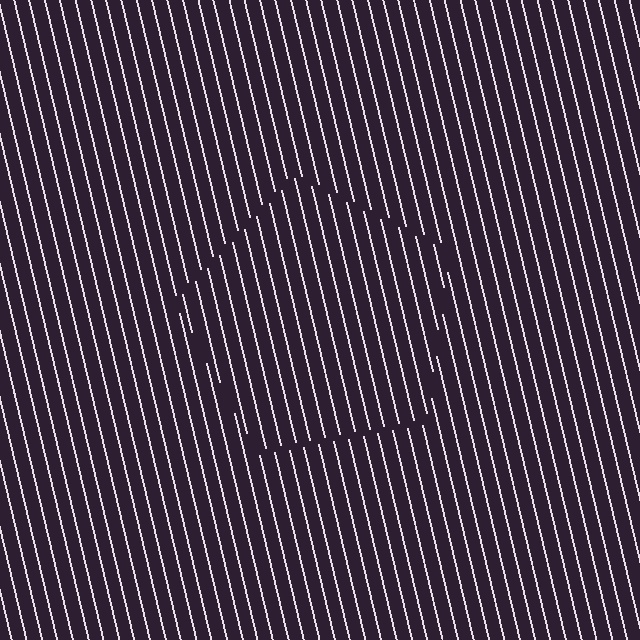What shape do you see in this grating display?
An illusory pentagon. The interior of the shape contains the same grating, shifted by half a period — the contour is defined by the phase discontinuity where line-ends from the inner and outer gratings abut.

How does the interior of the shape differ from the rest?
The interior of the shape contains the same grating, shifted by half a period — the contour is defined by the phase discontinuity where line-ends from the inner and outer gratings abut.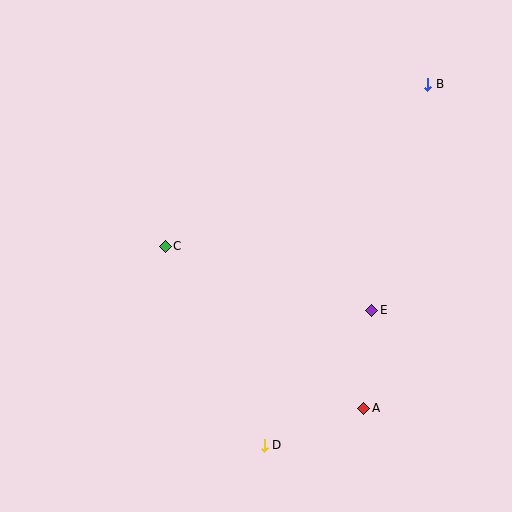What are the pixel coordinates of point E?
Point E is at (372, 310).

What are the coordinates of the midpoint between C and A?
The midpoint between C and A is at (264, 327).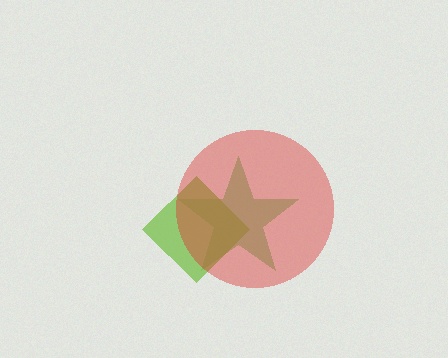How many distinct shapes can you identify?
There are 3 distinct shapes: a green star, a lime diamond, a red circle.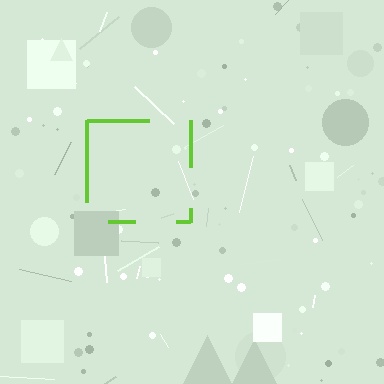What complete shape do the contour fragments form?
The contour fragments form a square.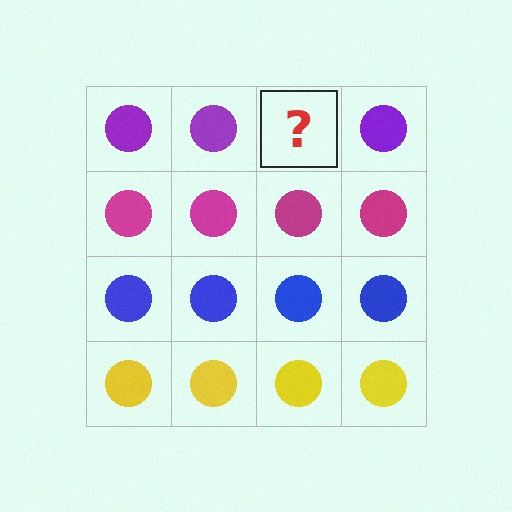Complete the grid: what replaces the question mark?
The question mark should be replaced with a purple circle.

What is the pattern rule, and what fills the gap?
The rule is that each row has a consistent color. The gap should be filled with a purple circle.